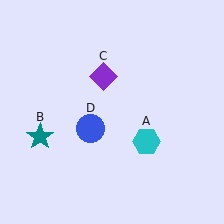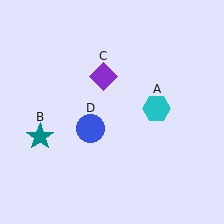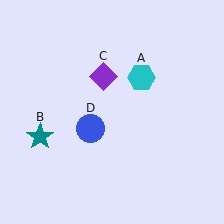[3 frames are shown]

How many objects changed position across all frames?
1 object changed position: cyan hexagon (object A).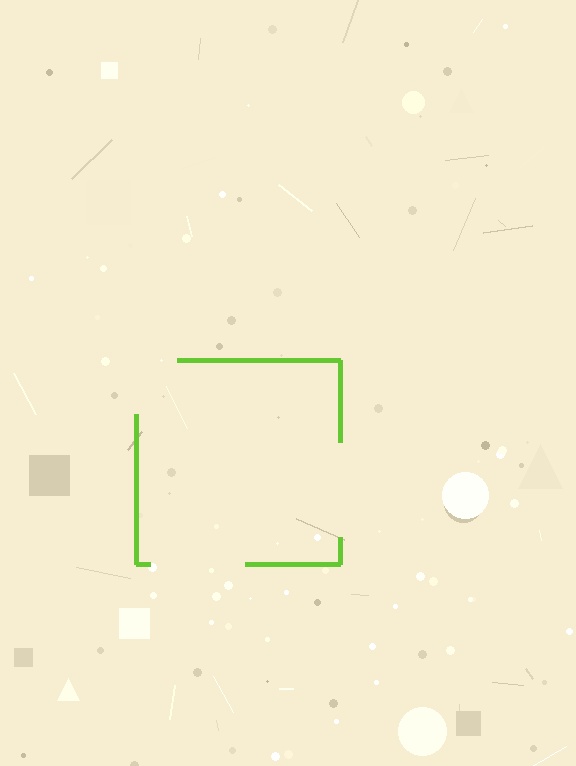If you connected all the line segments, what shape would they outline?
They would outline a square.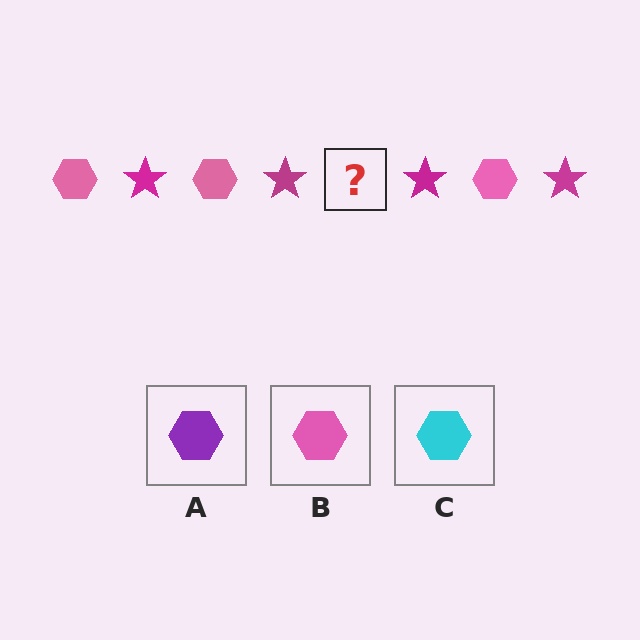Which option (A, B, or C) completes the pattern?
B.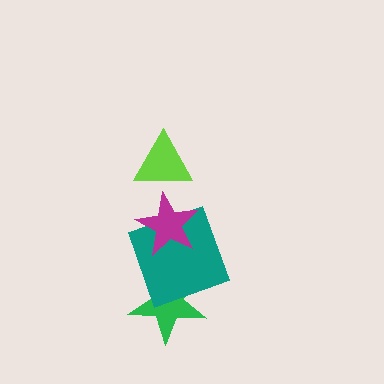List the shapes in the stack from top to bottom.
From top to bottom: the lime triangle, the magenta star, the teal square, the green star.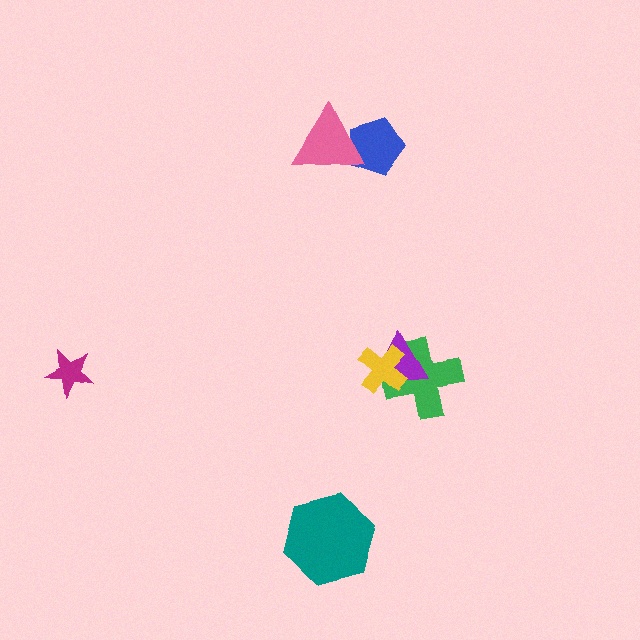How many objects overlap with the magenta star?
0 objects overlap with the magenta star.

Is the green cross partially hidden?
Yes, it is partially covered by another shape.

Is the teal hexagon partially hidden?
No, no other shape covers it.